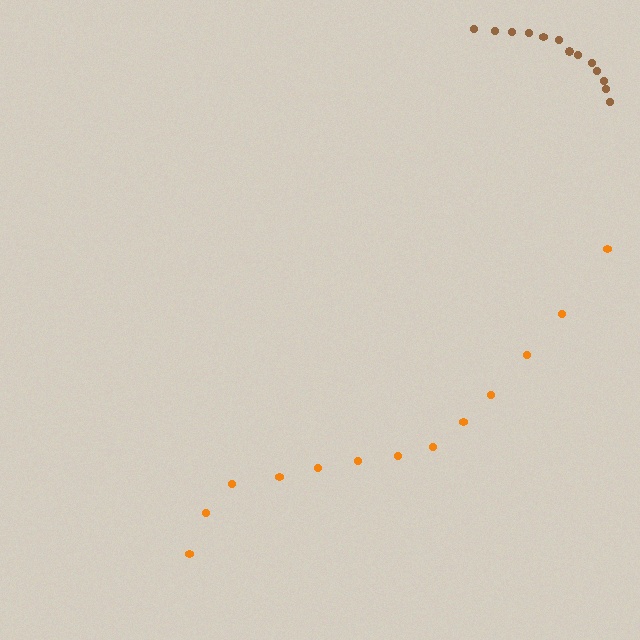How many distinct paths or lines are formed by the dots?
There are 2 distinct paths.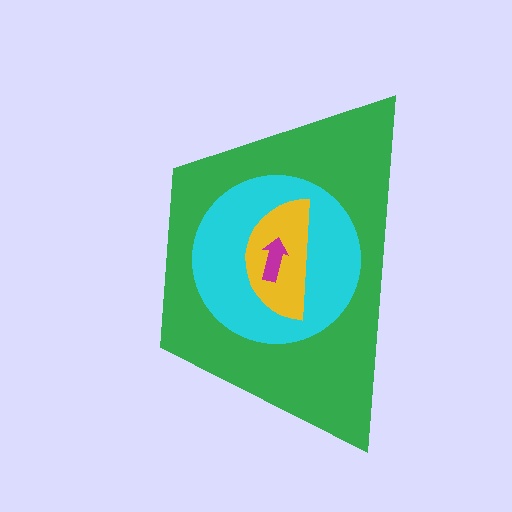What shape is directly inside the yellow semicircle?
The magenta arrow.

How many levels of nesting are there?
4.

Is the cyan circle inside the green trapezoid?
Yes.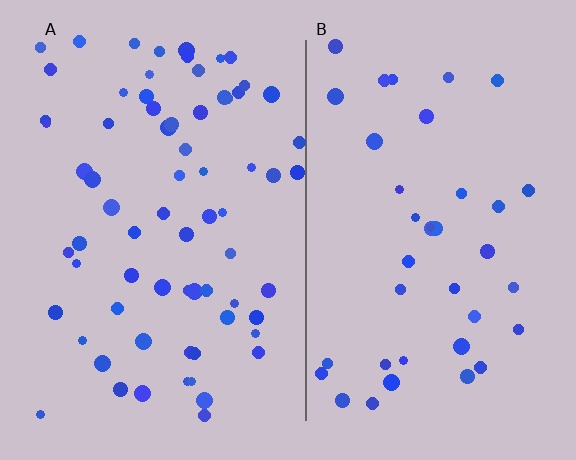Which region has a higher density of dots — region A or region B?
A (the left).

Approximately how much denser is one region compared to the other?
Approximately 1.8× — region A over region B.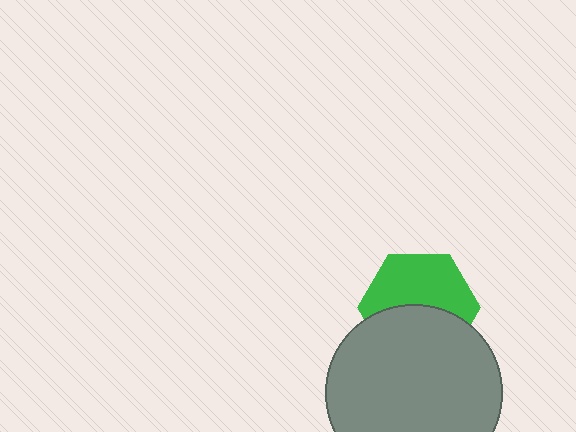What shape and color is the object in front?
The object in front is a gray circle.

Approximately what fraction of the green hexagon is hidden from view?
Roughly 46% of the green hexagon is hidden behind the gray circle.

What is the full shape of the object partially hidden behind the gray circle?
The partially hidden object is a green hexagon.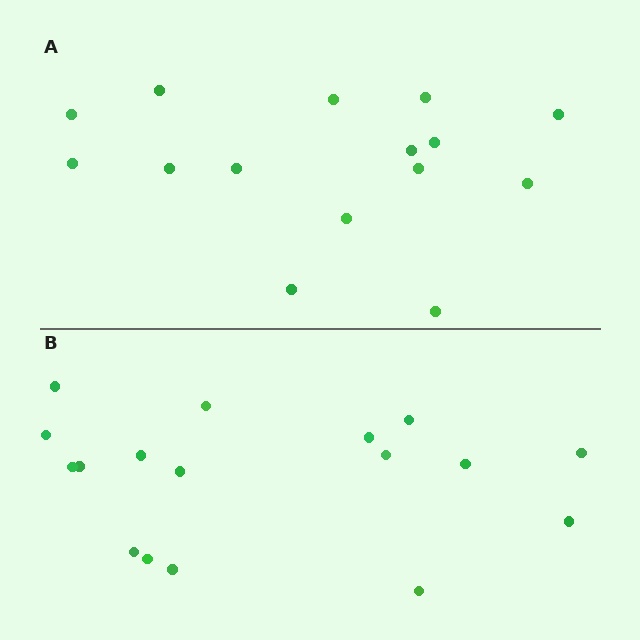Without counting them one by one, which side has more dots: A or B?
Region B (the bottom region) has more dots.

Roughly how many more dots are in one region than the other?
Region B has just a few more — roughly 2 or 3 more dots than region A.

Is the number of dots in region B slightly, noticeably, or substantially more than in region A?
Region B has only slightly more — the two regions are fairly close. The ratio is roughly 1.1 to 1.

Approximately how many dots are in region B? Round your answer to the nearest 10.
About 20 dots. (The exact count is 17, which rounds to 20.)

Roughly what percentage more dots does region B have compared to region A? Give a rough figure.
About 15% more.